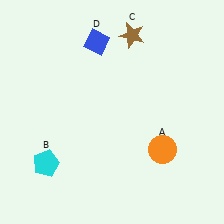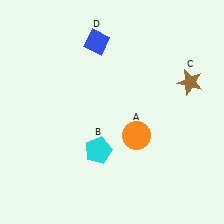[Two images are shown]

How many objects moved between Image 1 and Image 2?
3 objects moved between the two images.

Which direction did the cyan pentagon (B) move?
The cyan pentagon (B) moved right.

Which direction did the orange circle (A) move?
The orange circle (A) moved left.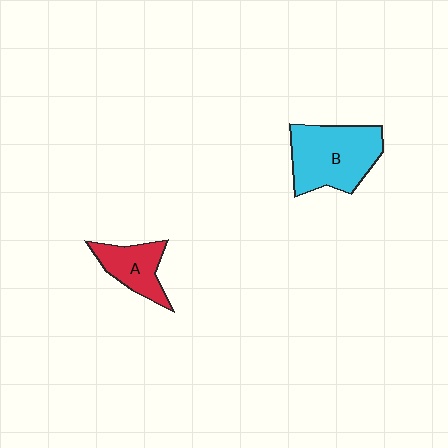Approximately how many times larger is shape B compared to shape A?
Approximately 1.8 times.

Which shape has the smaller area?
Shape A (red).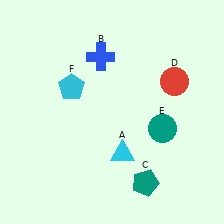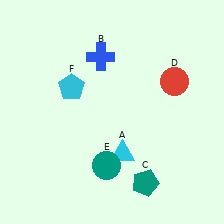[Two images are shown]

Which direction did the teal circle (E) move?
The teal circle (E) moved left.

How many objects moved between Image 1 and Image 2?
1 object moved between the two images.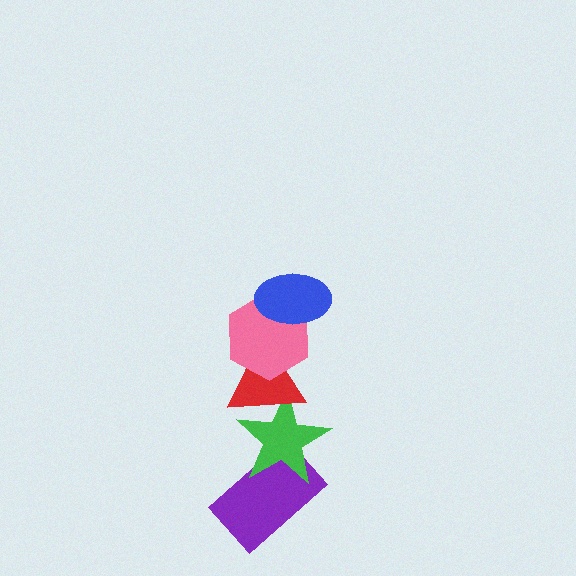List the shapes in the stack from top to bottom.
From top to bottom: the blue ellipse, the pink hexagon, the red triangle, the green star, the purple rectangle.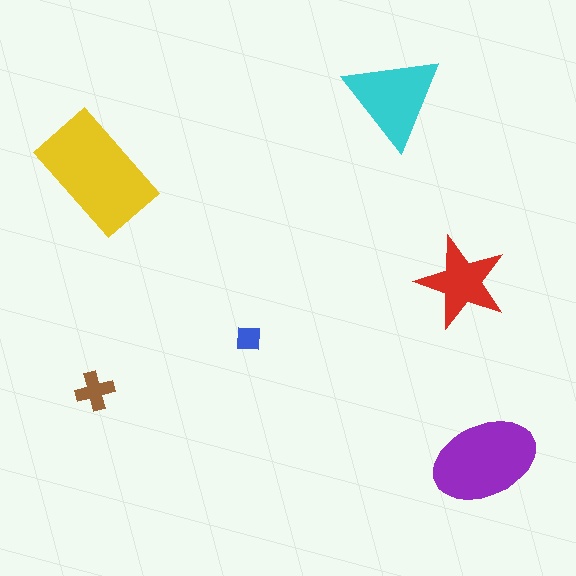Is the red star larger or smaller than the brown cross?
Larger.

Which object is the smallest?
The blue square.